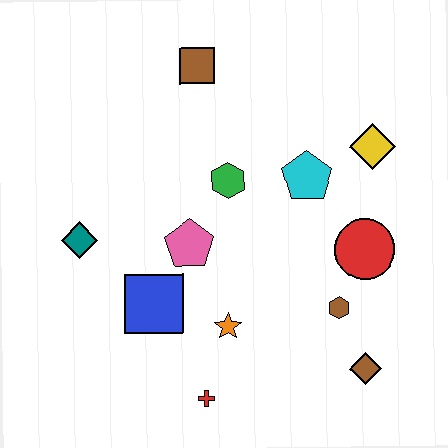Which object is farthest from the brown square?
The brown diamond is farthest from the brown square.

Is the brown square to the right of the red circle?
No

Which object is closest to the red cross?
The orange star is closest to the red cross.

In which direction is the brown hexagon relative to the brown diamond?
The brown hexagon is above the brown diamond.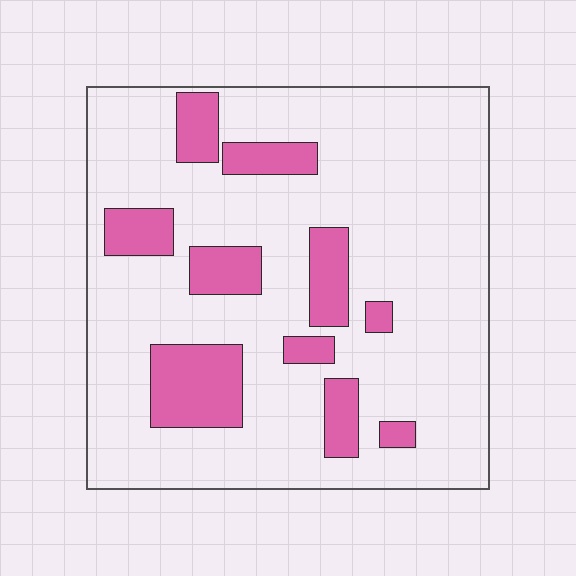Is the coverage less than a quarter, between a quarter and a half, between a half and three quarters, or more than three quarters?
Less than a quarter.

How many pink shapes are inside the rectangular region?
10.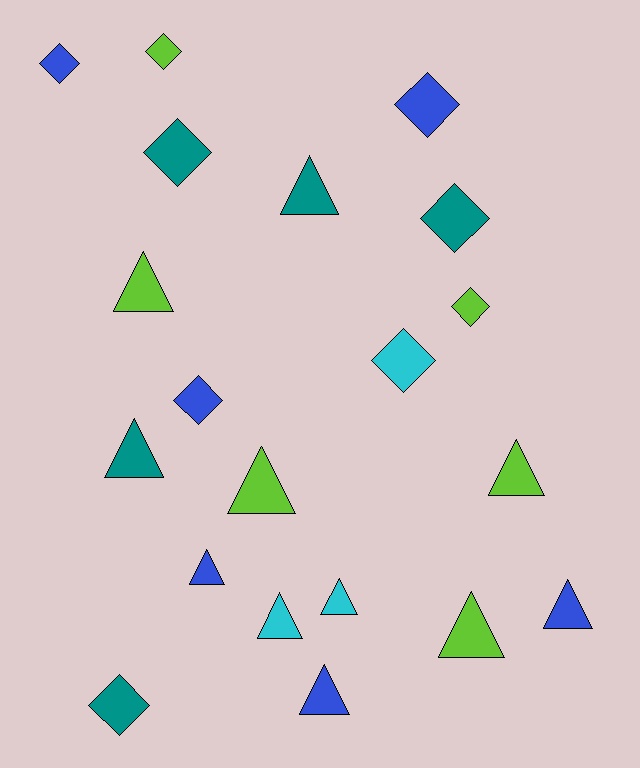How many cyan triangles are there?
There are 2 cyan triangles.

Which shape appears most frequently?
Triangle, with 11 objects.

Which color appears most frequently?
Lime, with 6 objects.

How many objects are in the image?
There are 20 objects.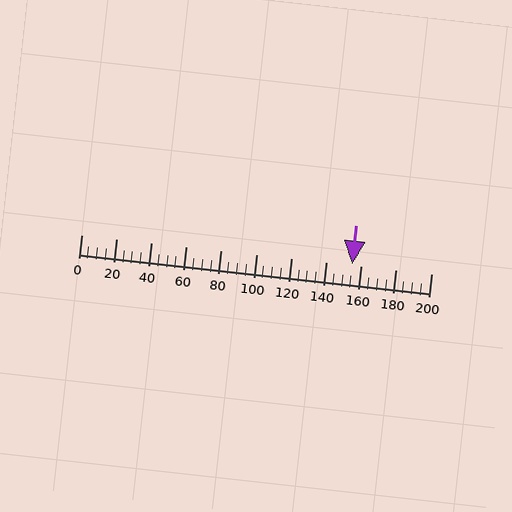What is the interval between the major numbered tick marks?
The major tick marks are spaced 20 units apart.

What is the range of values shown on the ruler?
The ruler shows values from 0 to 200.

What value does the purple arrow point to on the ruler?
The purple arrow points to approximately 155.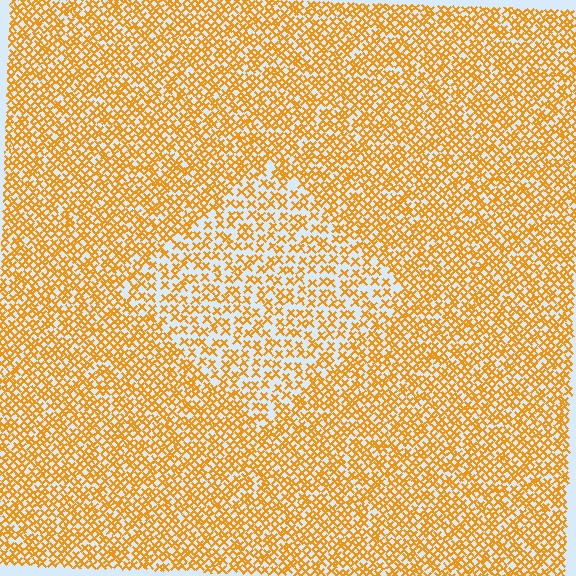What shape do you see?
I see a diamond.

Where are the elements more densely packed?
The elements are more densely packed outside the diamond boundary.